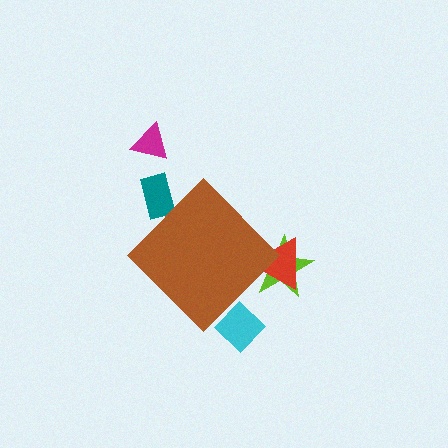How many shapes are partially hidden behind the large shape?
4 shapes are partially hidden.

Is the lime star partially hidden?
Yes, the lime star is partially hidden behind the brown diamond.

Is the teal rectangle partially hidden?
Yes, the teal rectangle is partially hidden behind the brown diamond.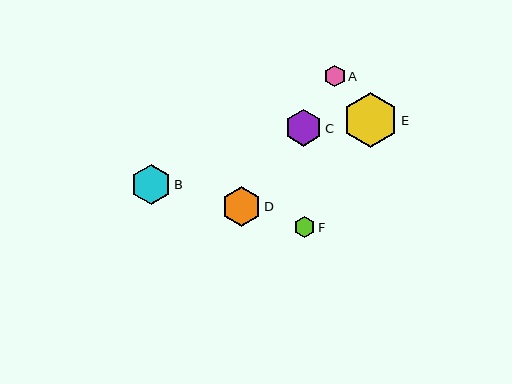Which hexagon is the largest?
Hexagon E is the largest with a size of approximately 55 pixels.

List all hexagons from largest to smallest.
From largest to smallest: E, B, D, C, F, A.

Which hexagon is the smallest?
Hexagon A is the smallest with a size of approximately 21 pixels.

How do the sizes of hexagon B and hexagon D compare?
Hexagon B and hexagon D are approximately the same size.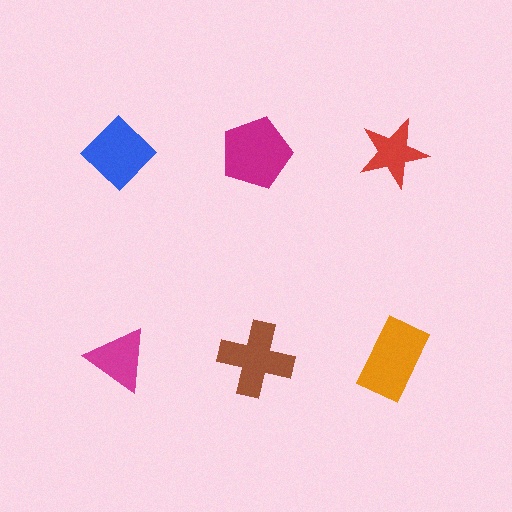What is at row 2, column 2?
A brown cross.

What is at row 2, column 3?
An orange rectangle.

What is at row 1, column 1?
A blue diamond.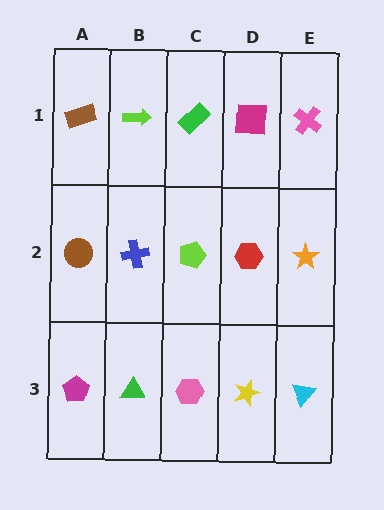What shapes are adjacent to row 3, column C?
A lime pentagon (row 2, column C), a green triangle (row 3, column B), a yellow star (row 3, column D).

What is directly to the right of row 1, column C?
A magenta square.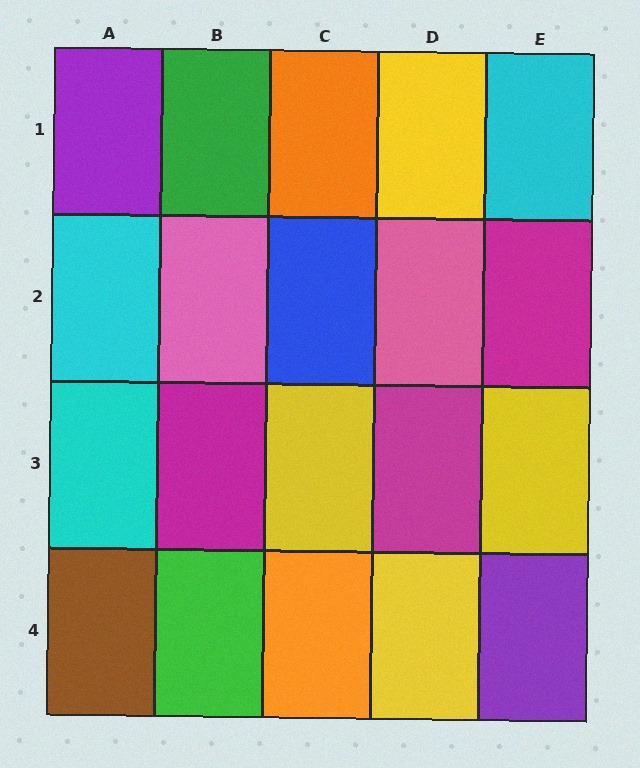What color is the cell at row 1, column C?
Orange.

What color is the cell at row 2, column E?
Magenta.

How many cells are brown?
1 cell is brown.